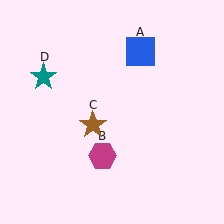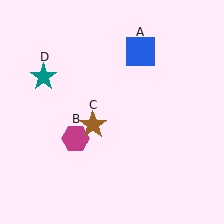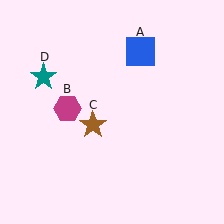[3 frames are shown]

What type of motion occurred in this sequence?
The magenta hexagon (object B) rotated clockwise around the center of the scene.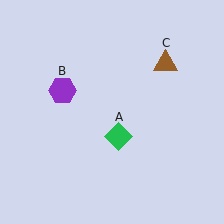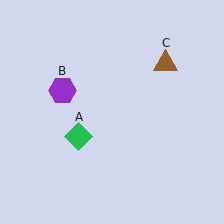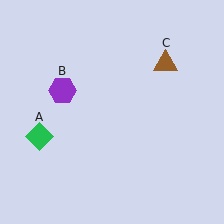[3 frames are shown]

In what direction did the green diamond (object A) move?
The green diamond (object A) moved left.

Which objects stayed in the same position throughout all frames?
Purple hexagon (object B) and brown triangle (object C) remained stationary.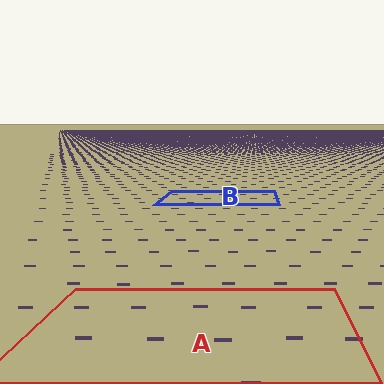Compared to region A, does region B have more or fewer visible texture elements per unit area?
Region B has more texture elements per unit area — they are packed more densely because it is farther away.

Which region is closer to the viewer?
Region A is closer. The texture elements there are larger and more spread out.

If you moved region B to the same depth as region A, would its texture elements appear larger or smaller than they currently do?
They would appear larger. At a closer depth, the same texture elements are projected at a bigger on-screen size.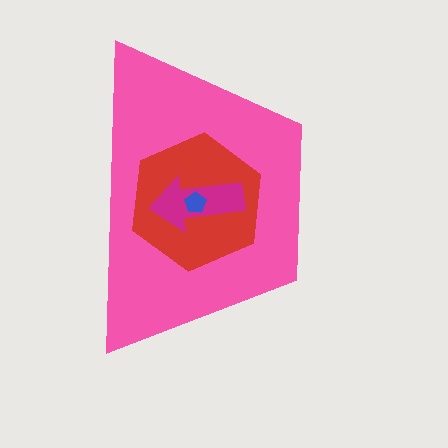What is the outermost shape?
The pink trapezoid.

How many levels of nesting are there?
4.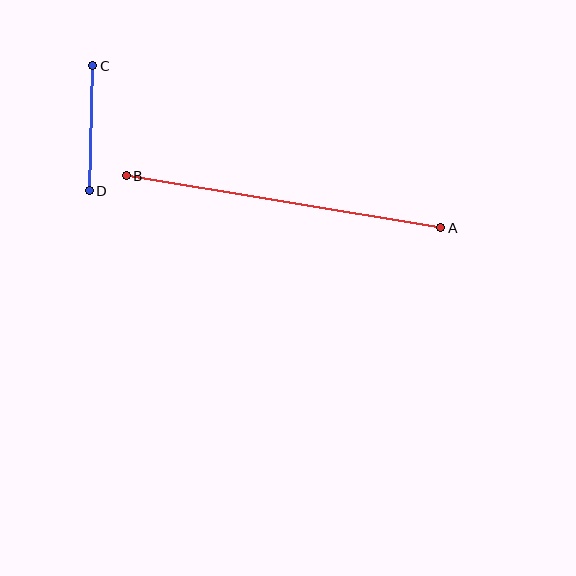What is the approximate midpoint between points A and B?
The midpoint is at approximately (283, 202) pixels.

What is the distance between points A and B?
The distance is approximately 319 pixels.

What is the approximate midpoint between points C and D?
The midpoint is at approximately (91, 128) pixels.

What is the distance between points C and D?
The distance is approximately 125 pixels.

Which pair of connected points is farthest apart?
Points A and B are farthest apart.